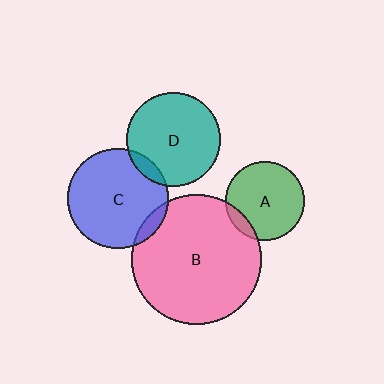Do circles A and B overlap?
Yes.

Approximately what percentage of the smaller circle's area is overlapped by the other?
Approximately 10%.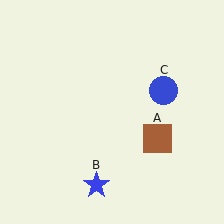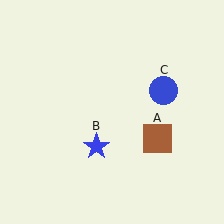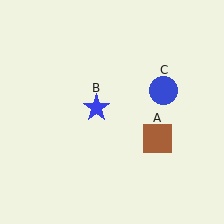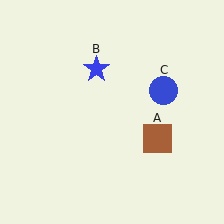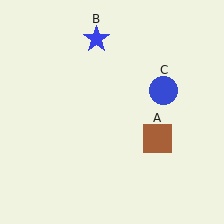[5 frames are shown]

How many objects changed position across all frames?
1 object changed position: blue star (object B).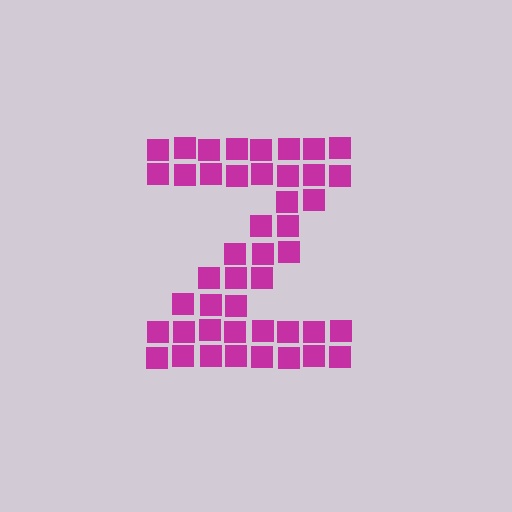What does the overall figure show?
The overall figure shows the letter Z.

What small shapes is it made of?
It is made of small squares.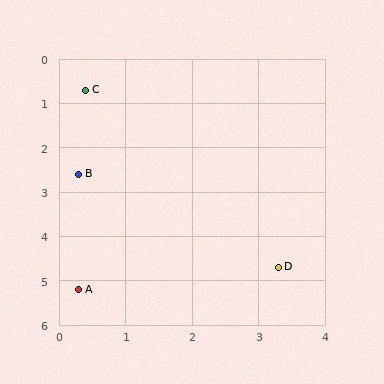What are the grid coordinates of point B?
Point B is at approximately (0.3, 2.6).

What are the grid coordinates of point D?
Point D is at approximately (3.3, 4.7).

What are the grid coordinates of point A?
Point A is at approximately (0.3, 5.2).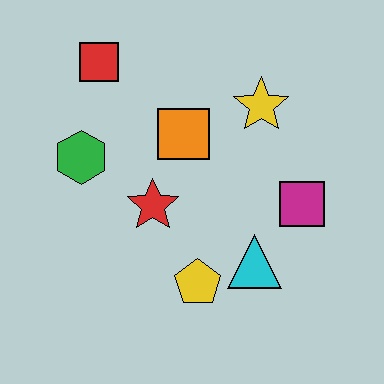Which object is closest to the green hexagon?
The red star is closest to the green hexagon.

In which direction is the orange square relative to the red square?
The orange square is to the right of the red square.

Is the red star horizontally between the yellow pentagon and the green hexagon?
Yes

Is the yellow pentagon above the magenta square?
No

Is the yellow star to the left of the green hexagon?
No